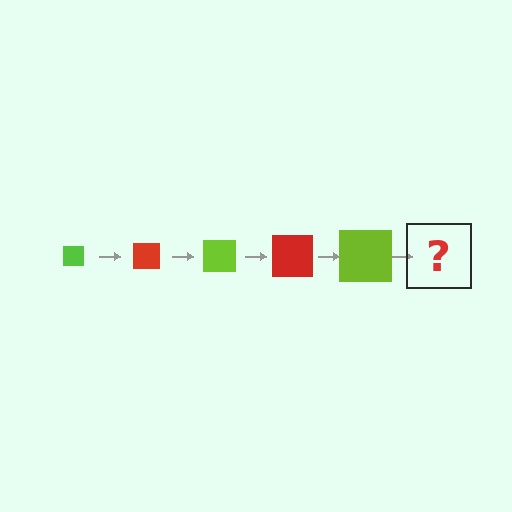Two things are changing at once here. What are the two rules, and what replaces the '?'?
The two rules are that the square grows larger each step and the color cycles through lime and red. The '?' should be a red square, larger than the previous one.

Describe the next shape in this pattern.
It should be a red square, larger than the previous one.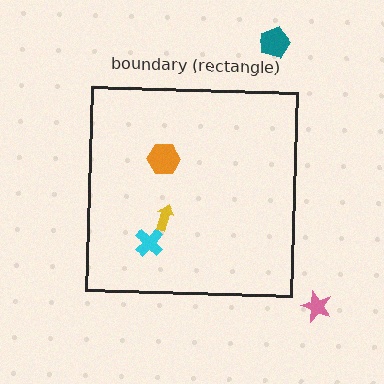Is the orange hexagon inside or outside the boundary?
Inside.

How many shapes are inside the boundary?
3 inside, 2 outside.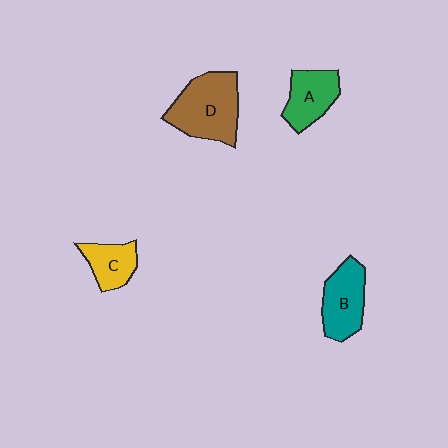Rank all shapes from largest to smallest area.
From largest to smallest: D (brown), B (teal), A (green), C (yellow).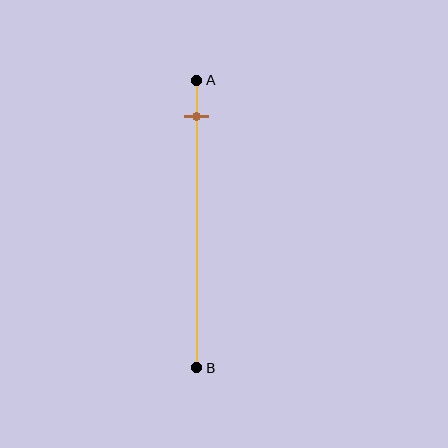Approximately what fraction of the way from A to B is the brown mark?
The brown mark is approximately 15% of the way from A to B.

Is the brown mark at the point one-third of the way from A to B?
No, the mark is at about 15% from A, not at the 33% one-third point.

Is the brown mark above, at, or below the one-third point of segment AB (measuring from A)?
The brown mark is above the one-third point of segment AB.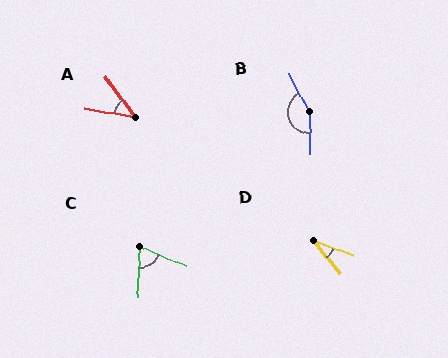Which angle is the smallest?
D, at approximately 29 degrees.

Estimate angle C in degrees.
Approximately 70 degrees.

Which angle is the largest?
B, at approximately 154 degrees.